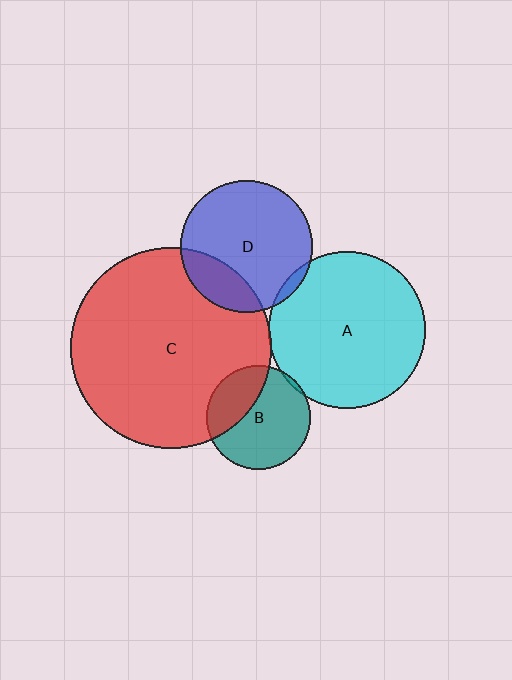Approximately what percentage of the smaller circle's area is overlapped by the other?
Approximately 5%.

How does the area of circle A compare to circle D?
Approximately 1.4 times.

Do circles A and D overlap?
Yes.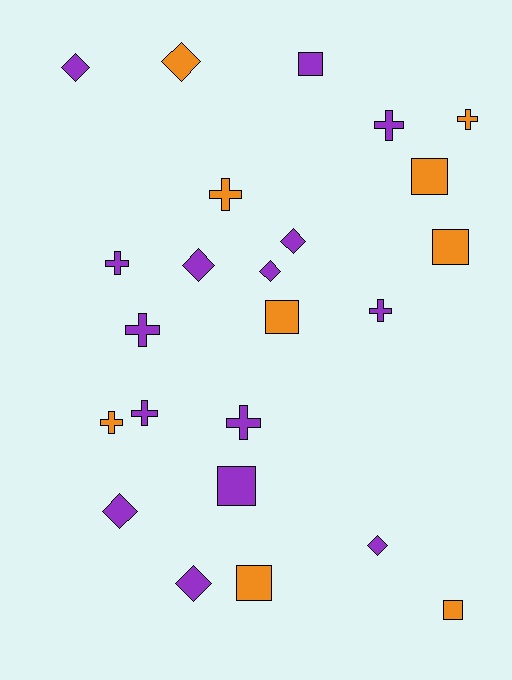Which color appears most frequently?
Purple, with 15 objects.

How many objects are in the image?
There are 24 objects.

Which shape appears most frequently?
Cross, with 9 objects.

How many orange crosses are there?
There are 3 orange crosses.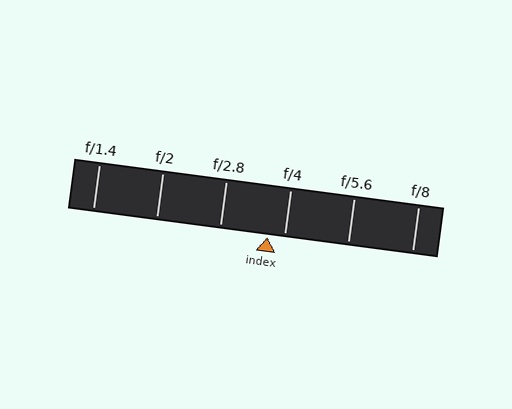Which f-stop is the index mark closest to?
The index mark is closest to f/4.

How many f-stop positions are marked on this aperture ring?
There are 6 f-stop positions marked.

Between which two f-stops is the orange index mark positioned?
The index mark is between f/2.8 and f/4.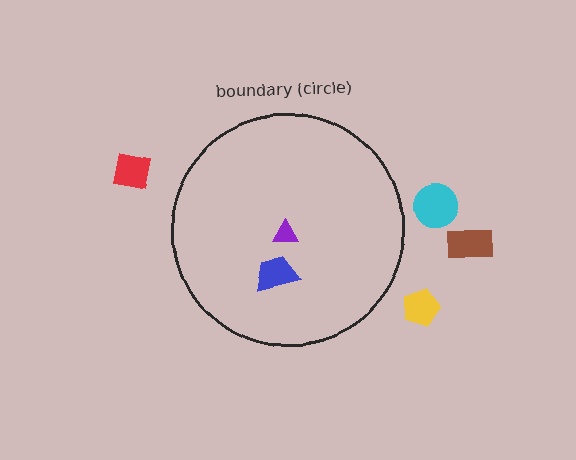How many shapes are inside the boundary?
2 inside, 4 outside.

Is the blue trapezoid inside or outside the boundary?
Inside.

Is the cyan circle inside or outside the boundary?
Outside.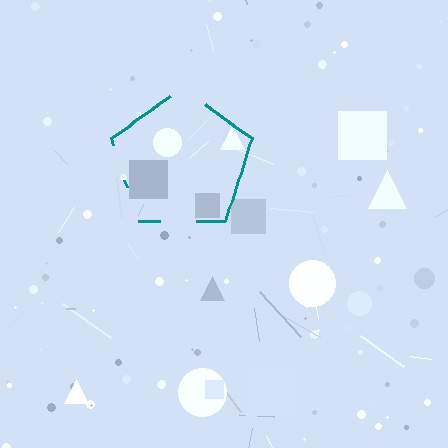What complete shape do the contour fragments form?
The contour fragments form a pentagon.